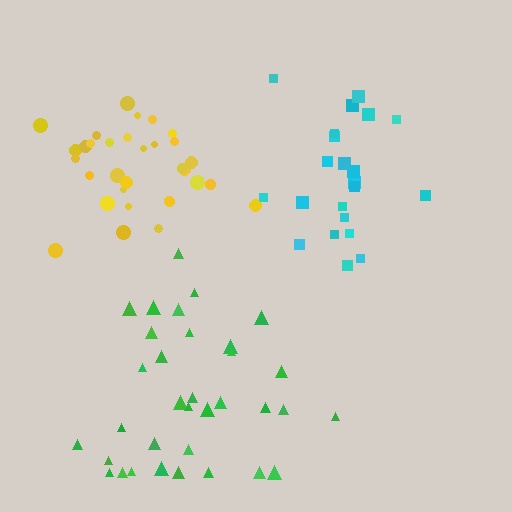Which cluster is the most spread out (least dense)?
Green.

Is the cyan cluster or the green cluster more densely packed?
Cyan.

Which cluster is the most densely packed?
Yellow.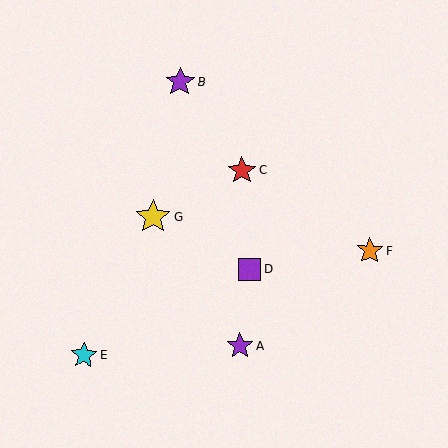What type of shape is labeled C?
Shape C is a red star.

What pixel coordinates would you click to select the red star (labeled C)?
Click at (242, 170) to select the red star C.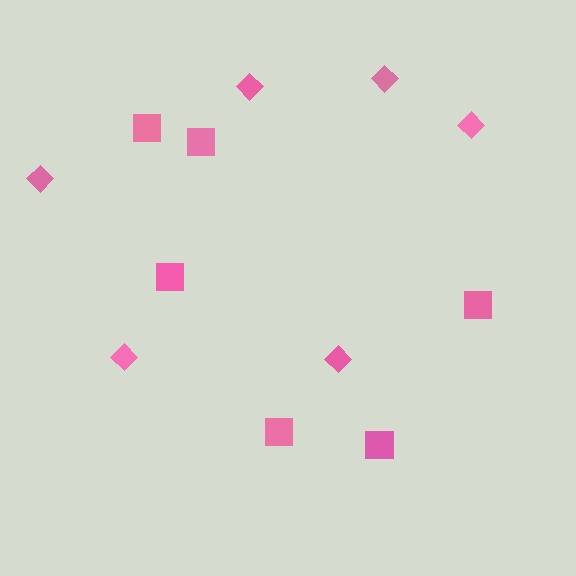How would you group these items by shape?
There are 2 groups: one group of diamonds (6) and one group of squares (6).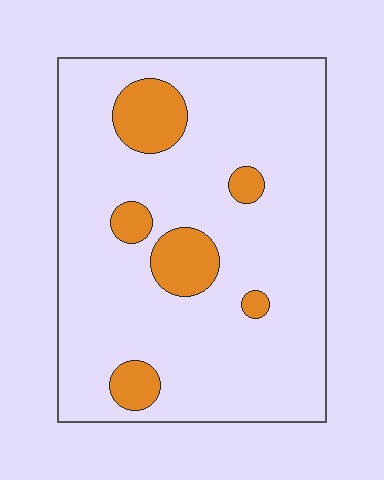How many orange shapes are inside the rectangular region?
6.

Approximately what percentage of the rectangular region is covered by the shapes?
Approximately 15%.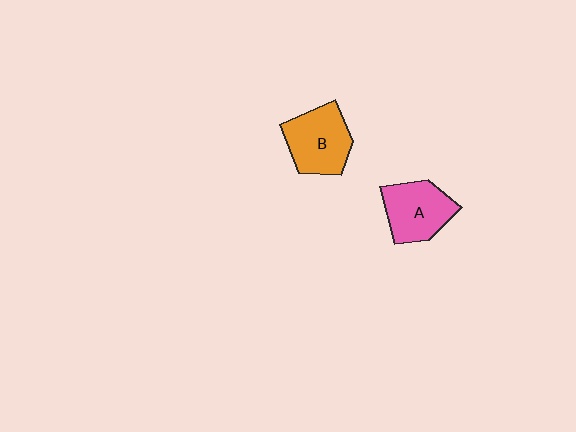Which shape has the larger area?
Shape B (orange).